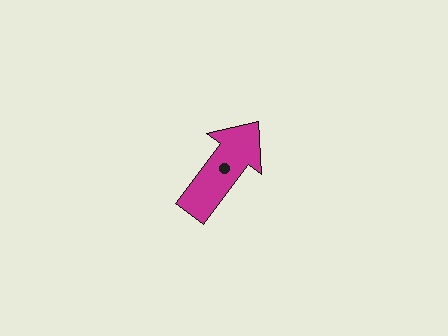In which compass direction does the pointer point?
Northeast.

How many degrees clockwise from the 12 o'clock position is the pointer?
Approximately 37 degrees.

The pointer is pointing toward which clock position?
Roughly 1 o'clock.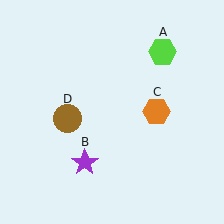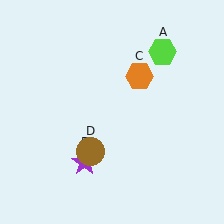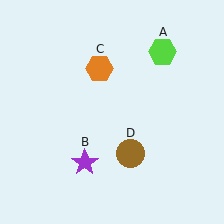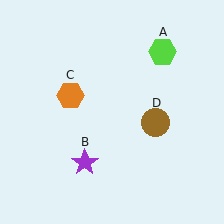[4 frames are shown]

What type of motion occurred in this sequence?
The orange hexagon (object C), brown circle (object D) rotated counterclockwise around the center of the scene.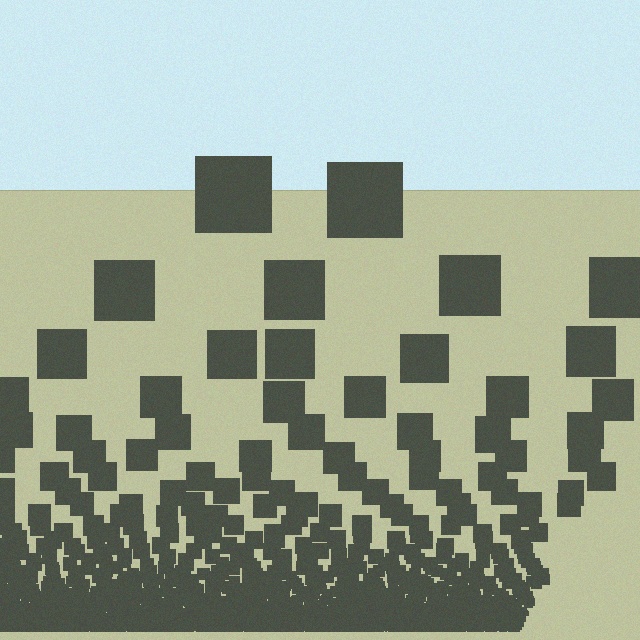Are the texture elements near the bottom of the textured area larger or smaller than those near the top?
Smaller. The gradient is inverted — elements near the bottom are smaller and denser.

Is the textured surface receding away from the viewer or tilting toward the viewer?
The surface appears to tilt toward the viewer. Texture elements get larger and sparser toward the top.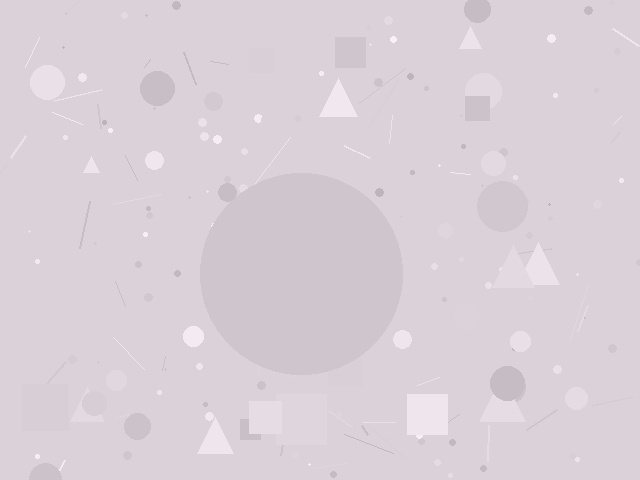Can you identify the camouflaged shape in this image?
The camouflaged shape is a circle.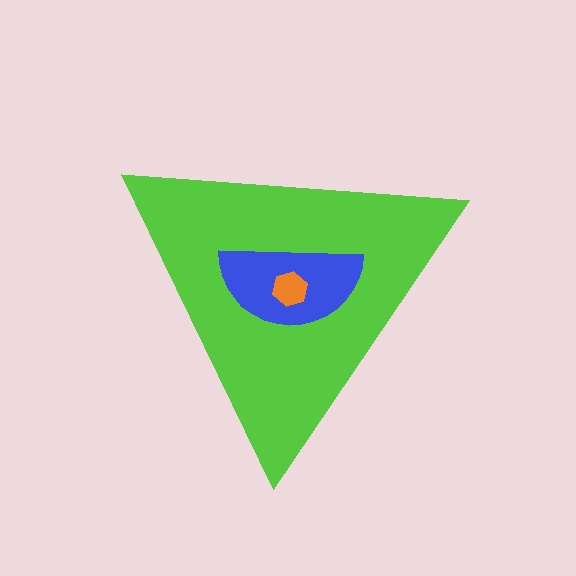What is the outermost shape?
The lime triangle.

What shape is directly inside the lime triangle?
The blue semicircle.